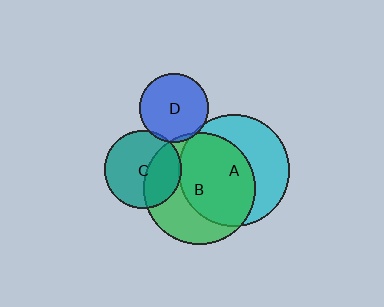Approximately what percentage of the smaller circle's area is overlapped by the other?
Approximately 5%.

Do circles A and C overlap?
Yes.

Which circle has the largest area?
Circle B (green).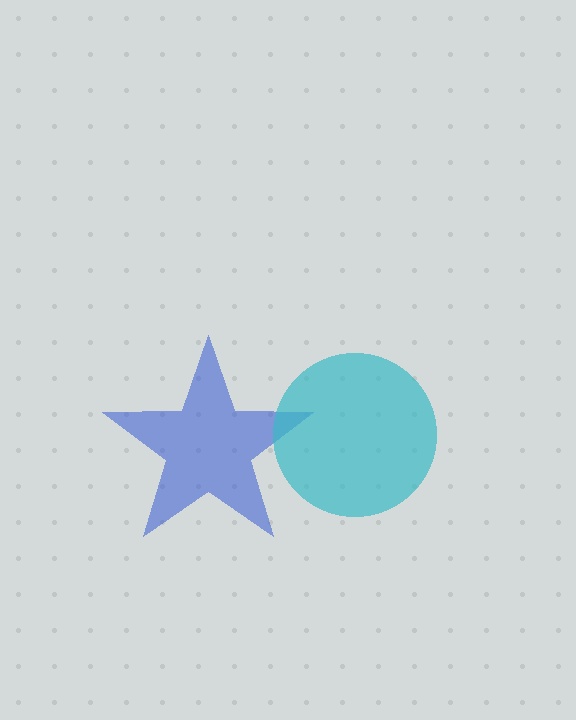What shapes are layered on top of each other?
The layered shapes are: a blue star, a cyan circle.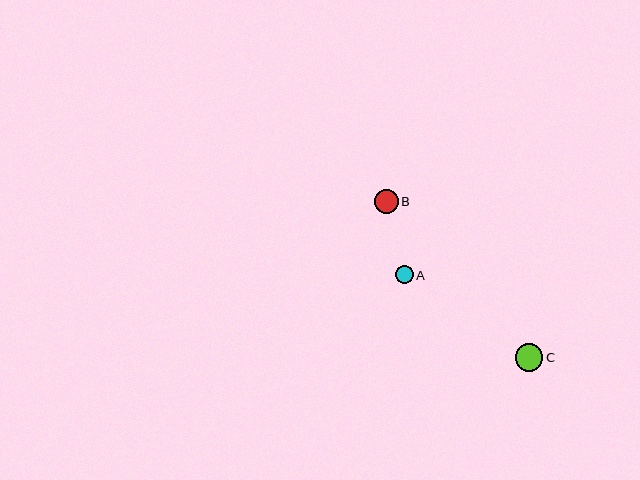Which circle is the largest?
Circle C is the largest with a size of approximately 27 pixels.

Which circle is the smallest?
Circle A is the smallest with a size of approximately 18 pixels.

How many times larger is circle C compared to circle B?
Circle C is approximately 1.2 times the size of circle B.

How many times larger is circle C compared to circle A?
Circle C is approximately 1.5 times the size of circle A.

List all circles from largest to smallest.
From largest to smallest: C, B, A.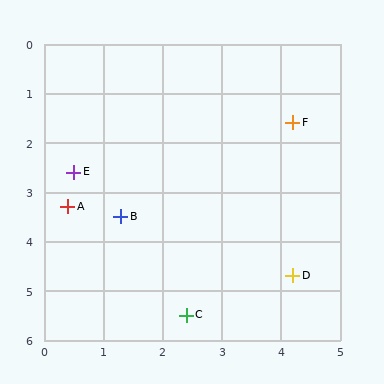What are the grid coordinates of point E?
Point E is at approximately (0.5, 2.6).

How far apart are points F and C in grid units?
Points F and C are about 4.3 grid units apart.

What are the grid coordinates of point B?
Point B is at approximately (1.3, 3.5).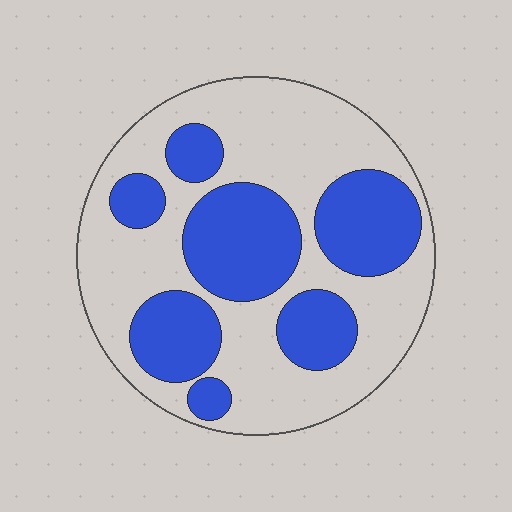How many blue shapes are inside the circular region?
7.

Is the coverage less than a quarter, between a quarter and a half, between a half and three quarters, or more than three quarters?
Between a quarter and a half.